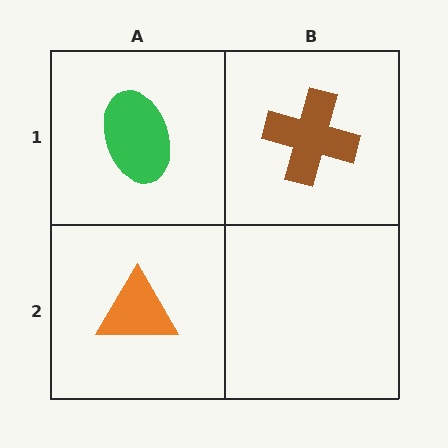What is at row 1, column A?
A green ellipse.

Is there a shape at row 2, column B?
No, that cell is empty.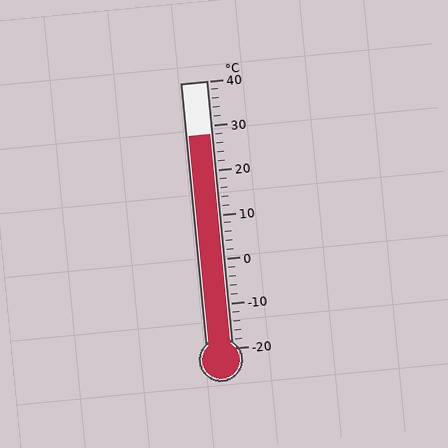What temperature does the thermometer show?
The thermometer shows approximately 28°C.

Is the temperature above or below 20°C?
The temperature is above 20°C.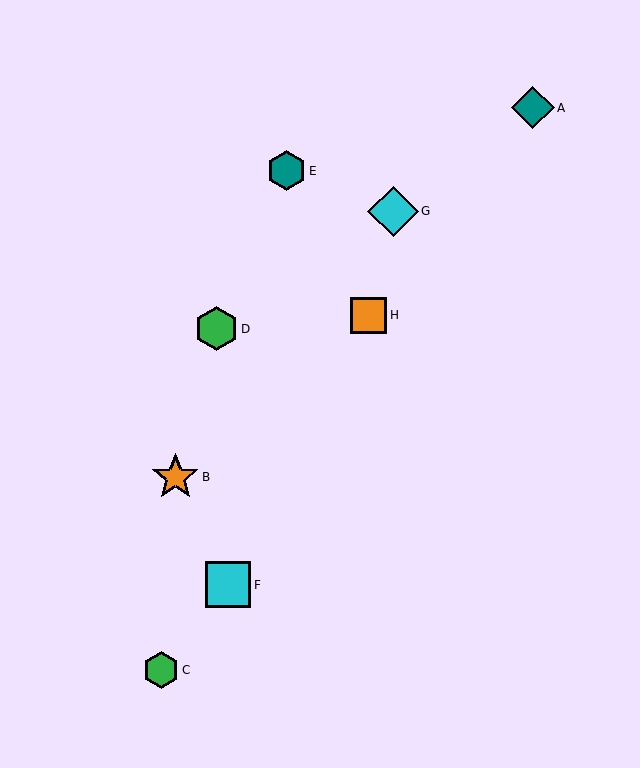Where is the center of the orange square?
The center of the orange square is at (369, 315).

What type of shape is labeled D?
Shape D is a green hexagon.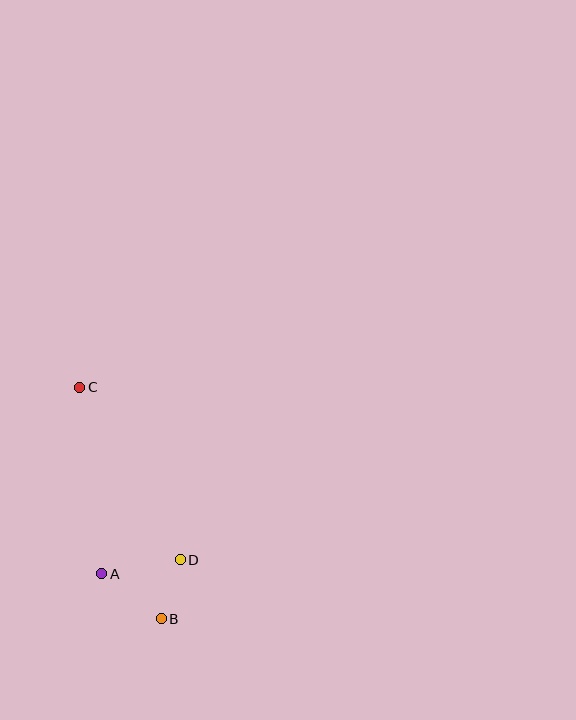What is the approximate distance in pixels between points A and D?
The distance between A and D is approximately 80 pixels.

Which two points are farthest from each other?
Points B and C are farthest from each other.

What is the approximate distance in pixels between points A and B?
The distance between A and B is approximately 74 pixels.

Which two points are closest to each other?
Points B and D are closest to each other.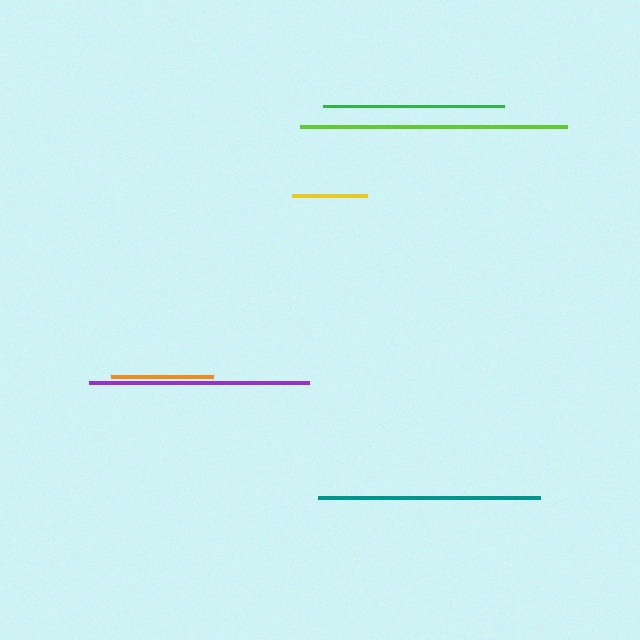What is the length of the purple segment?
The purple segment is approximately 220 pixels long.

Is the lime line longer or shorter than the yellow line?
The lime line is longer than the yellow line.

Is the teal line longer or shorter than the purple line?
The teal line is longer than the purple line.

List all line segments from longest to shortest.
From longest to shortest: lime, teal, purple, green, orange, yellow.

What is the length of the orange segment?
The orange segment is approximately 102 pixels long.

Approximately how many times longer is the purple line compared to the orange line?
The purple line is approximately 2.2 times the length of the orange line.